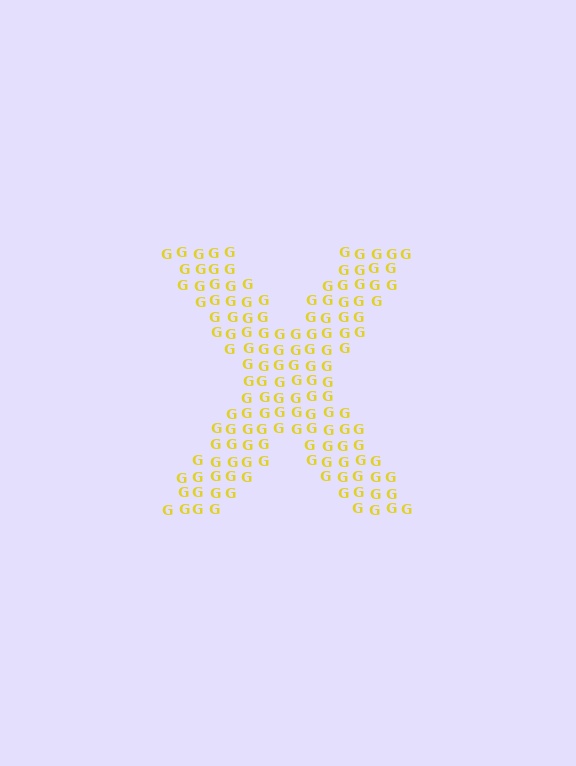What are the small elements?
The small elements are letter G's.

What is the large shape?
The large shape is the letter X.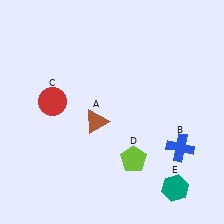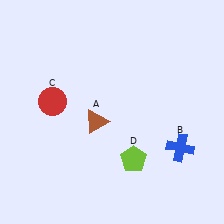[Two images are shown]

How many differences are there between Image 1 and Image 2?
There is 1 difference between the two images.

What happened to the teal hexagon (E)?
The teal hexagon (E) was removed in Image 2. It was in the bottom-right area of Image 1.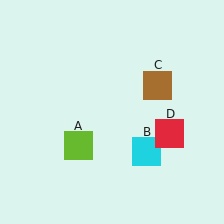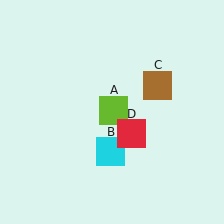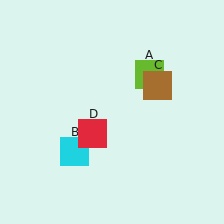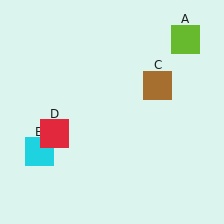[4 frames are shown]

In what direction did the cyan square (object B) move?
The cyan square (object B) moved left.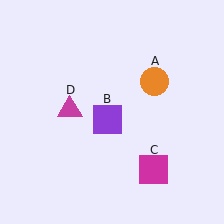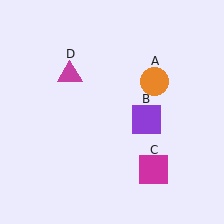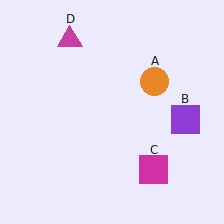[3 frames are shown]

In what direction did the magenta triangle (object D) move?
The magenta triangle (object D) moved up.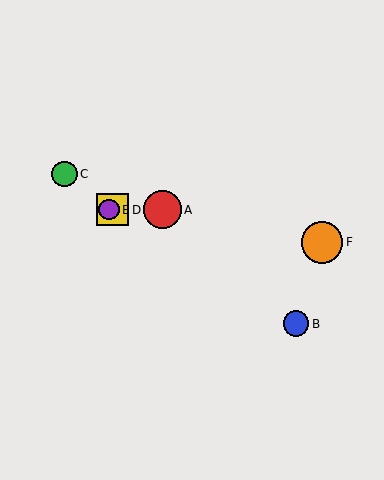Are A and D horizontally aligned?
Yes, both are at y≈210.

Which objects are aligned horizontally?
Objects A, D, E are aligned horizontally.